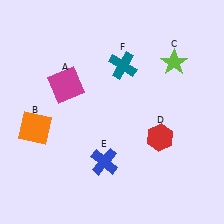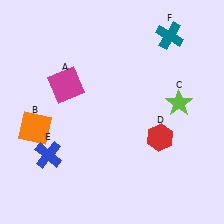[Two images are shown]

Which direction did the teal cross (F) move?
The teal cross (F) moved right.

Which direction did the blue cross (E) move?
The blue cross (E) moved left.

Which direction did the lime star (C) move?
The lime star (C) moved down.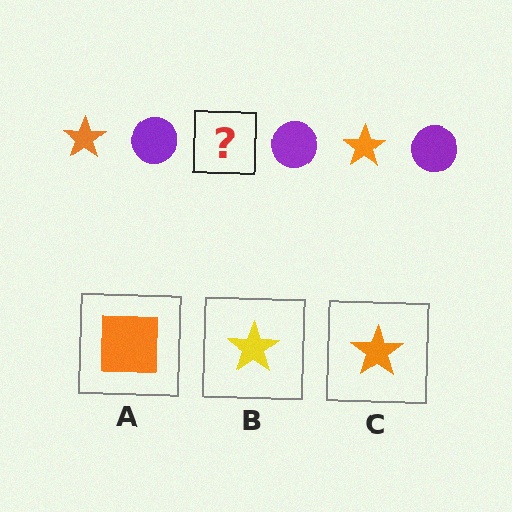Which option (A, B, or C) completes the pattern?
C.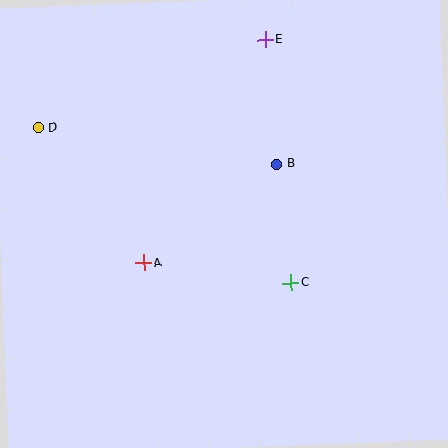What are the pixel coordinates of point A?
Point A is at (144, 263).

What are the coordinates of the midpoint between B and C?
The midpoint between B and C is at (284, 224).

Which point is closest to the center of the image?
Point B at (277, 164) is closest to the center.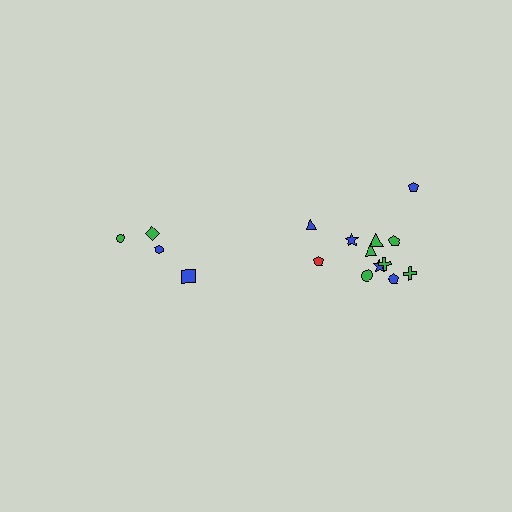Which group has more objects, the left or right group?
The right group.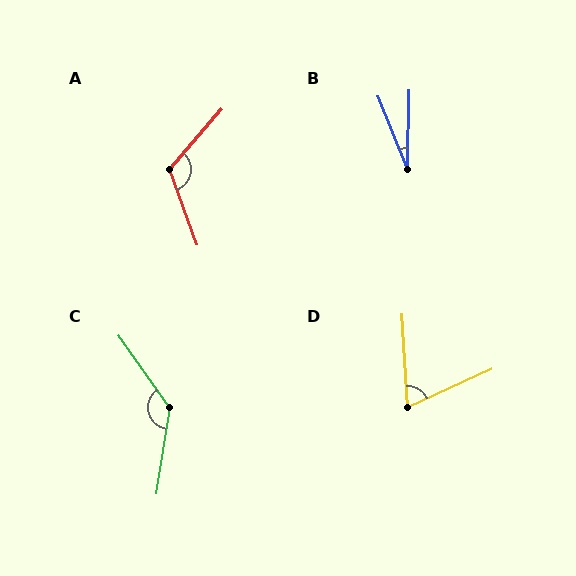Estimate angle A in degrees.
Approximately 120 degrees.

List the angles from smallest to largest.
B (23°), D (69°), A (120°), C (136°).